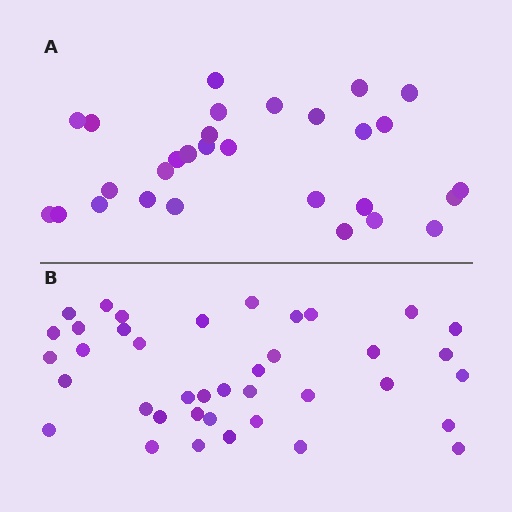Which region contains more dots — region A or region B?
Region B (the bottom region) has more dots.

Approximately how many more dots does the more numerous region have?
Region B has roughly 10 or so more dots than region A.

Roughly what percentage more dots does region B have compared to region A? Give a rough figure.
About 35% more.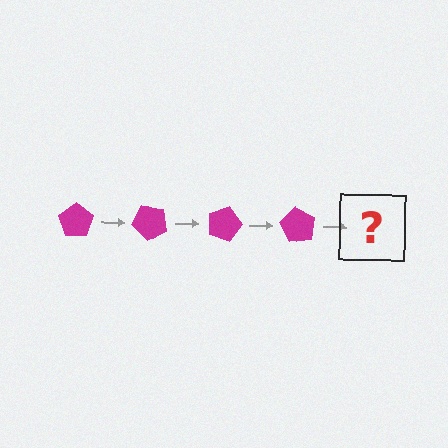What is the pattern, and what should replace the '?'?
The pattern is that the pentagon rotates 45 degrees each step. The '?' should be a magenta pentagon rotated 180 degrees.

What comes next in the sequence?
The next element should be a magenta pentagon rotated 180 degrees.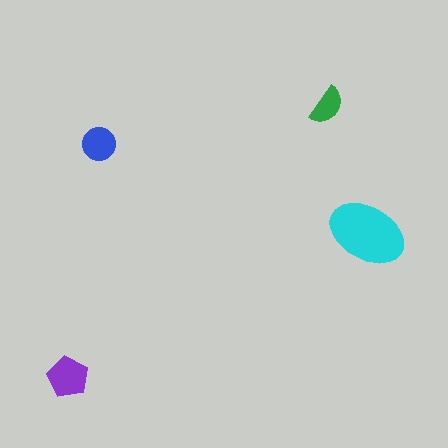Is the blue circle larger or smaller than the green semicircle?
Larger.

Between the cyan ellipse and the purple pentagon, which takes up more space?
The cyan ellipse.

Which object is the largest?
The cyan ellipse.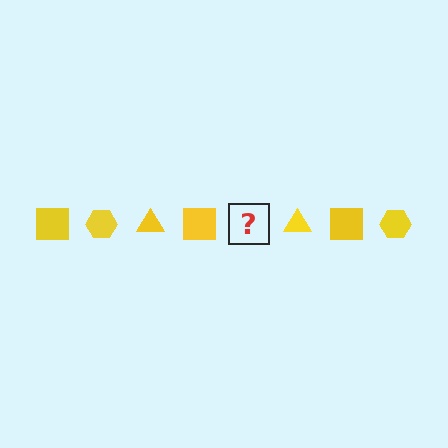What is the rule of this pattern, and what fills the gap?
The rule is that the pattern cycles through square, hexagon, triangle shapes in yellow. The gap should be filled with a yellow hexagon.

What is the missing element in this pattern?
The missing element is a yellow hexagon.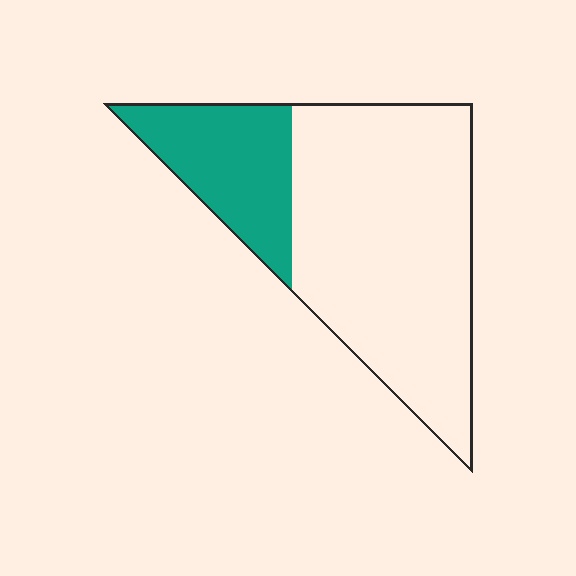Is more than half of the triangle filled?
No.